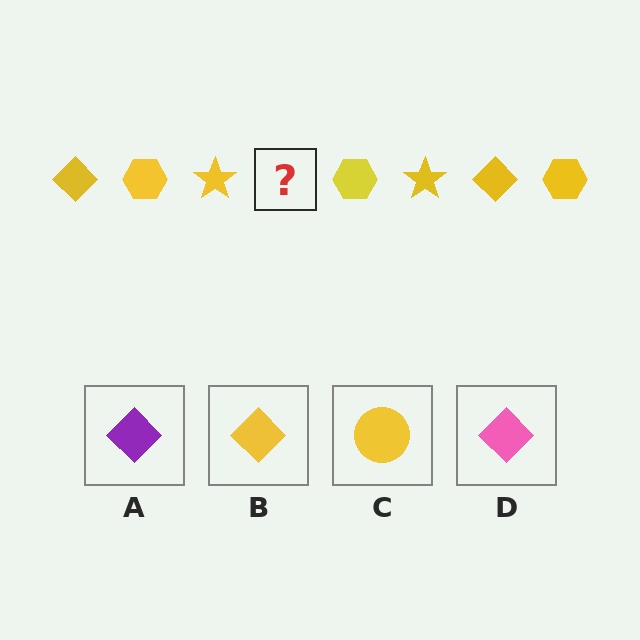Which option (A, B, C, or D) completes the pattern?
B.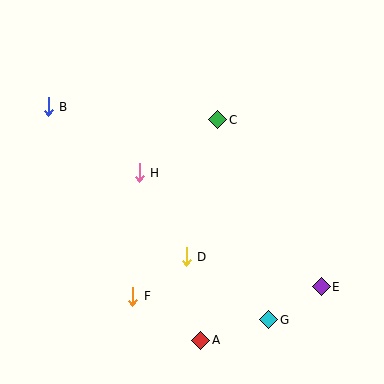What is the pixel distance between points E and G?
The distance between E and G is 62 pixels.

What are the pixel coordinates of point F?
Point F is at (133, 296).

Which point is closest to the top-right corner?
Point C is closest to the top-right corner.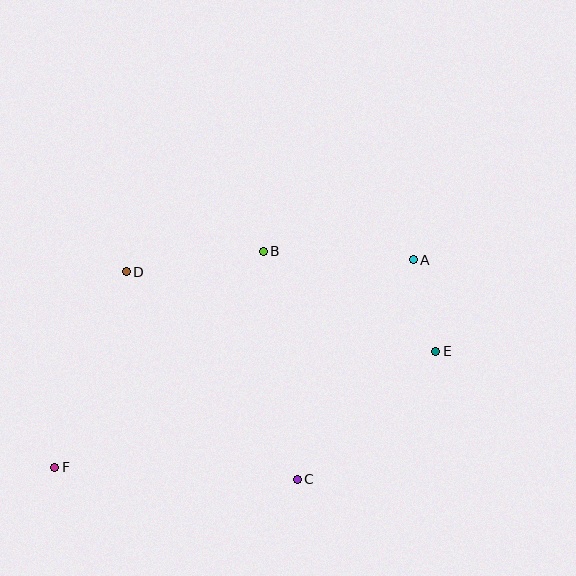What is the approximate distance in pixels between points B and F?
The distance between B and F is approximately 300 pixels.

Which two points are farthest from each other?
Points A and F are farthest from each other.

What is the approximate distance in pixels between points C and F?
The distance between C and F is approximately 243 pixels.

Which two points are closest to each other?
Points A and E are closest to each other.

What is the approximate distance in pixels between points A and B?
The distance between A and B is approximately 150 pixels.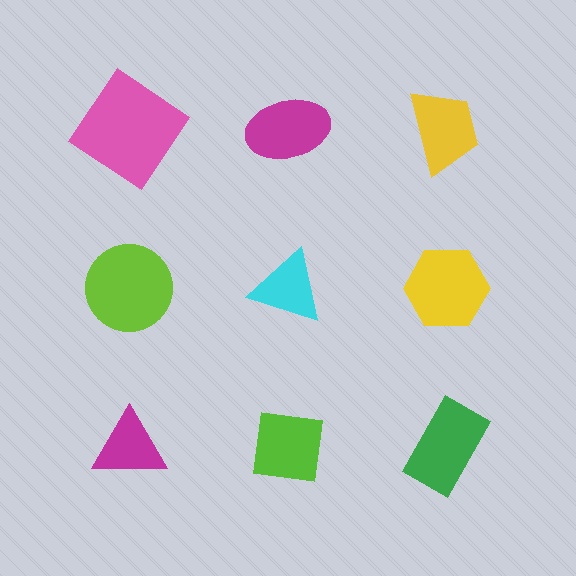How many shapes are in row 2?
3 shapes.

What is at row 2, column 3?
A yellow hexagon.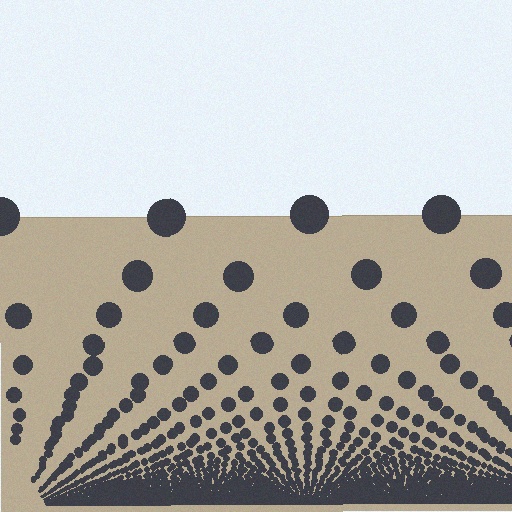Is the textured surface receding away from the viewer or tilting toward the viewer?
The surface appears to tilt toward the viewer. Texture elements get larger and sparser toward the top.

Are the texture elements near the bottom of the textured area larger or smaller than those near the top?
Smaller. The gradient is inverted — elements near the bottom are smaller and denser.